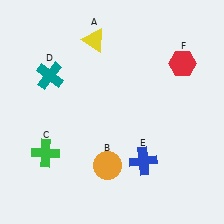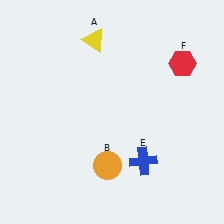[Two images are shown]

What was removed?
The green cross (C), the teal cross (D) were removed in Image 2.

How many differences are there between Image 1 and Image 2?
There are 2 differences between the two images.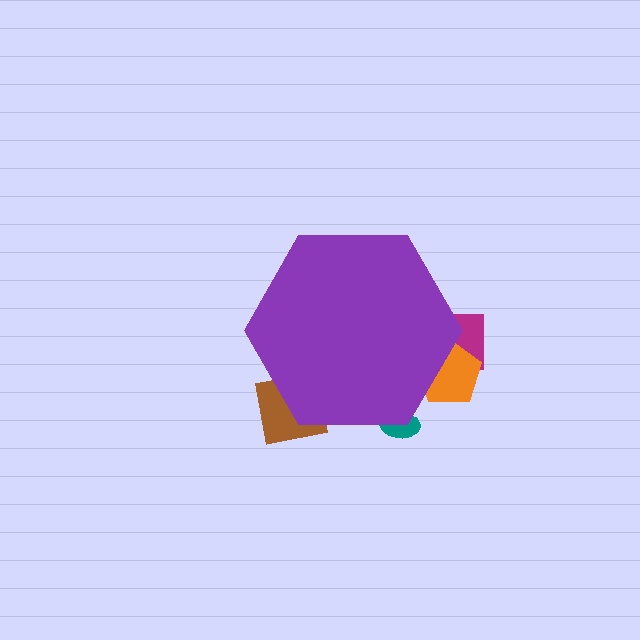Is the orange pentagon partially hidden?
Yes, the orange pentagon is partially hidden behind the purple hexagon.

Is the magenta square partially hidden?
Yes, the magenta square is partially hidden behind the purple hexagon.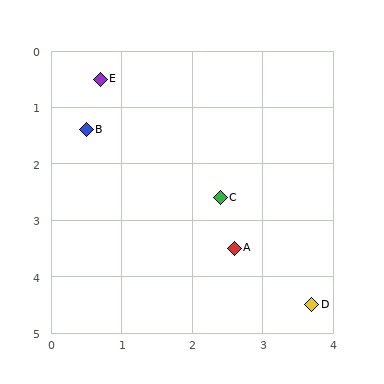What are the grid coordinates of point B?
Point B is at approximately (0.5, 1.4).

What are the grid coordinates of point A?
Point A is at approximately (2.6, 3.5).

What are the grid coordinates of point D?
Point D is at approximately (3.7, 4.5).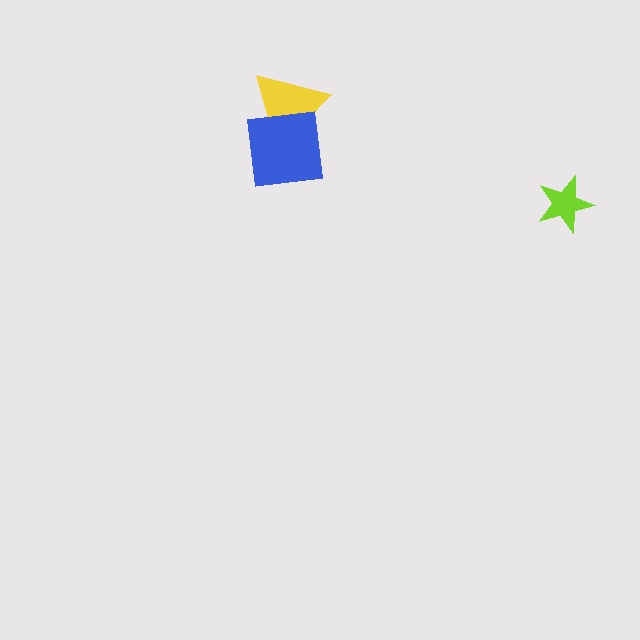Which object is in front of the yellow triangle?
The blue square is in front of the yellow triangle.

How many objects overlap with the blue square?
1 object overlaps with the blue square.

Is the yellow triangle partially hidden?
Yes, it is partially covered by another shape.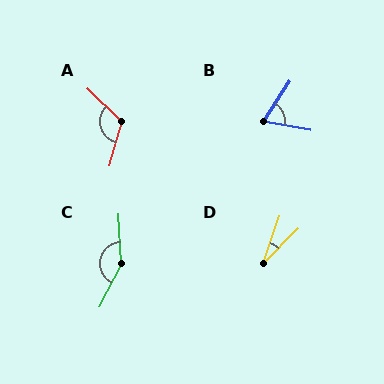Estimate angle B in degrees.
Approximately 66 degrees.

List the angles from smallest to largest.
D (26°), B (66°), A (118°), C (150°).